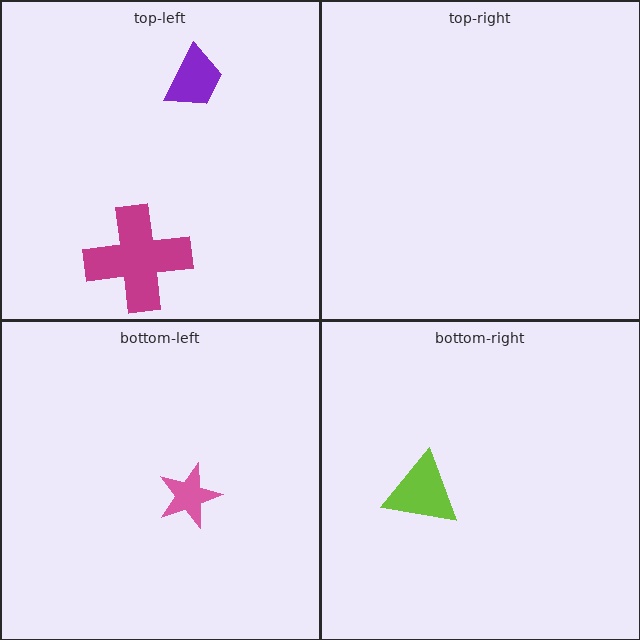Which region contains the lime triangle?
The bottom-right region.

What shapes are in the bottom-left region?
The pink star.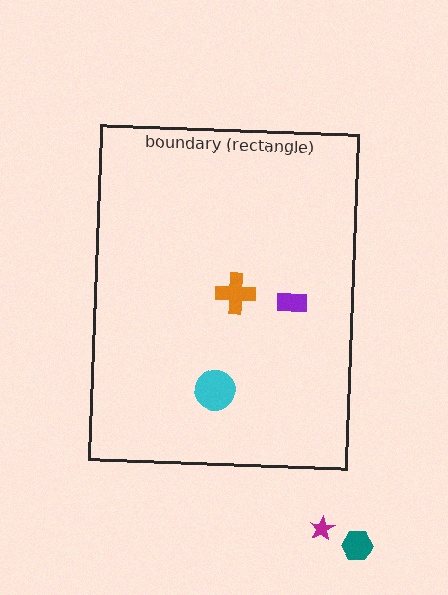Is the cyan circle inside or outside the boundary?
Inside.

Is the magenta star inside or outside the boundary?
Outside.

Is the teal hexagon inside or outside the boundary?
Outside.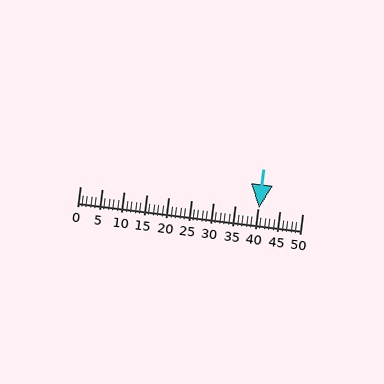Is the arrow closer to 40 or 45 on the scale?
The arrow is closer to 40.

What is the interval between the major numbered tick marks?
The major tick marks are spaced 5 units apart.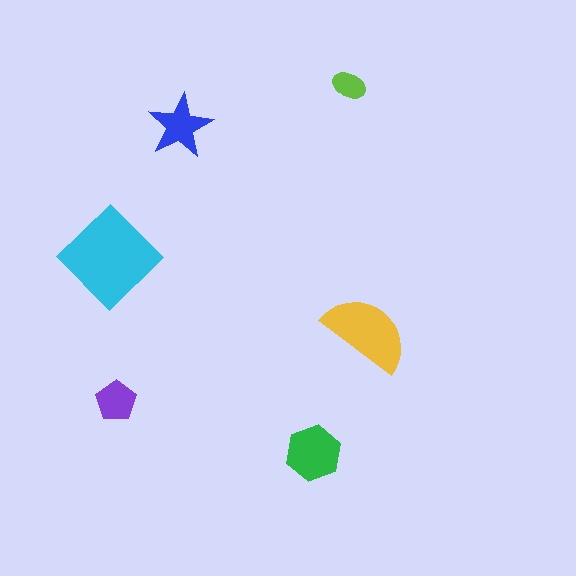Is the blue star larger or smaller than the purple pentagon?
Larger.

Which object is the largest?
The cyan diamond.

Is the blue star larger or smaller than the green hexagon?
Smaller.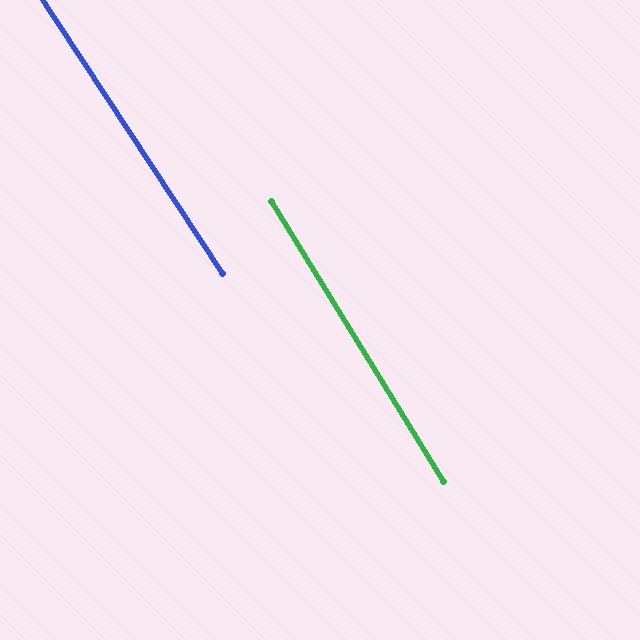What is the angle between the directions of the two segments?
Approximately 2 degrees.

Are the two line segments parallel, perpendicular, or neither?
Parallel — their directions differ by only 1.6°.